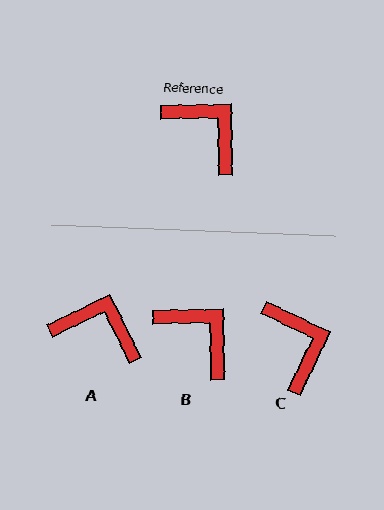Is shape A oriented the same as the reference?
No, it is off by about 25 degrees.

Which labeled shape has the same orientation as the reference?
B.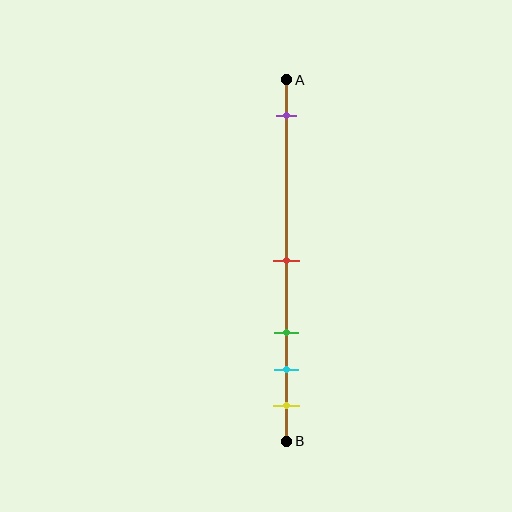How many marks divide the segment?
There are 5 marks dividing the segment.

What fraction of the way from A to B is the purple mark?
The purple mark is approximately 10% (0.1) of the way from A to B.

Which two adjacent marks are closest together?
The cyan and yellow marks are the closest adjacent pair.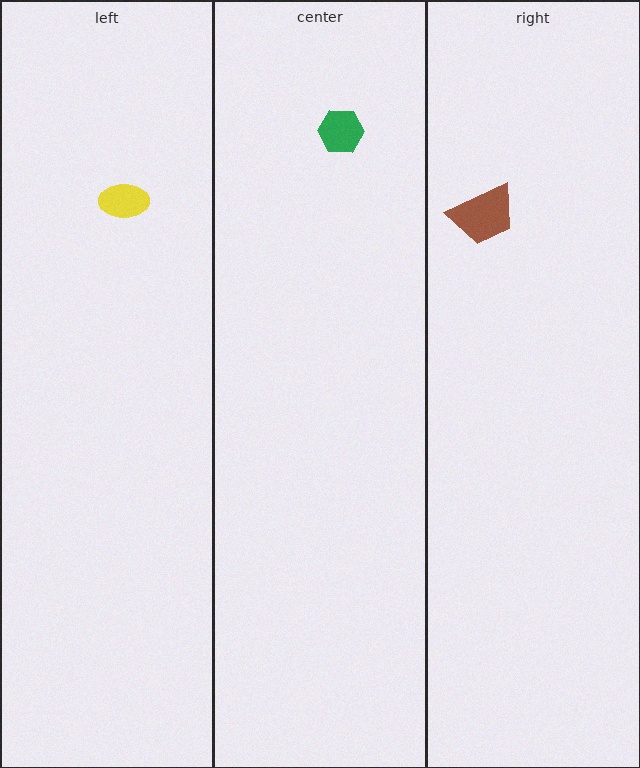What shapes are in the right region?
The brown trapezoid.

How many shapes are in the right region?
1.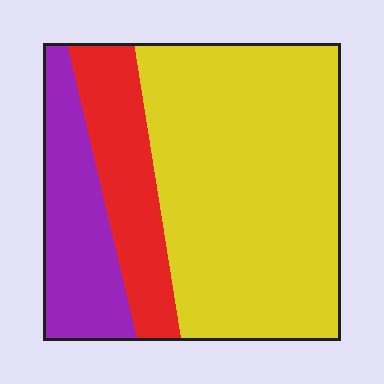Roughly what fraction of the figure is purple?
Purple takes up less than a quarter of the figure.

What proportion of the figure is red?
Red takes up about one fifth (1/5) of the figure.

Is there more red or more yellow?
Yellow.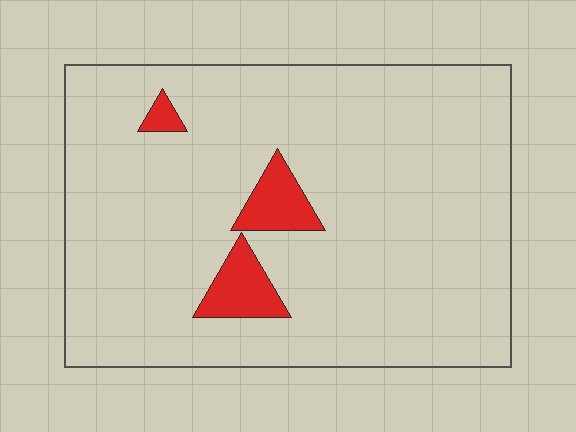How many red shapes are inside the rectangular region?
3.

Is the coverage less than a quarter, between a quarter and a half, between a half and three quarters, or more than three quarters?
Less than a quarter.